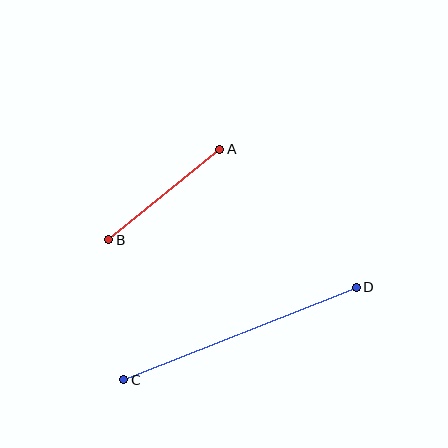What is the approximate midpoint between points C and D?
The midpoint is at approximately (240, 334) pixels.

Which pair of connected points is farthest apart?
Points C and D are farthest apart.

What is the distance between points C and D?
The distance is approximately 250 pixels.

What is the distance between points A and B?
The distance is approximately 143 pixels.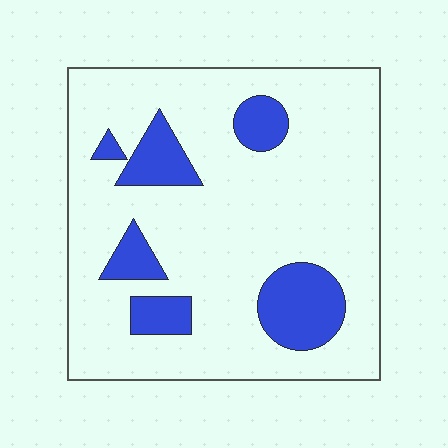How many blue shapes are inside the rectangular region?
6.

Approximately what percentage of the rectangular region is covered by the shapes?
Approximately 20%.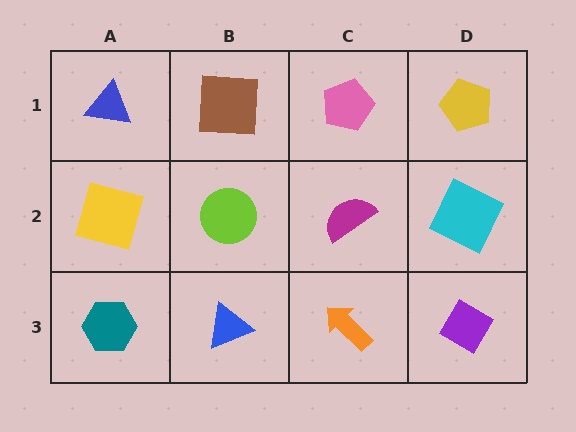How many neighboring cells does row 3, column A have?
2.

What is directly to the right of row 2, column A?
A lime circle.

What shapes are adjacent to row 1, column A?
A yellow square (row 2, column A), a brown square (row 1, column B).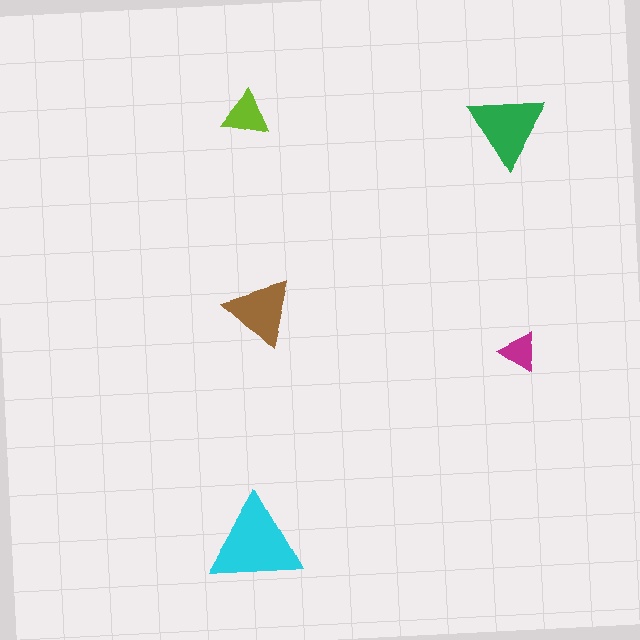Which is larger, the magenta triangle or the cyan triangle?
The cyan one.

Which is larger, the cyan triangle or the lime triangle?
The cyan one.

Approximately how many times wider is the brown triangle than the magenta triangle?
About 2 times wider.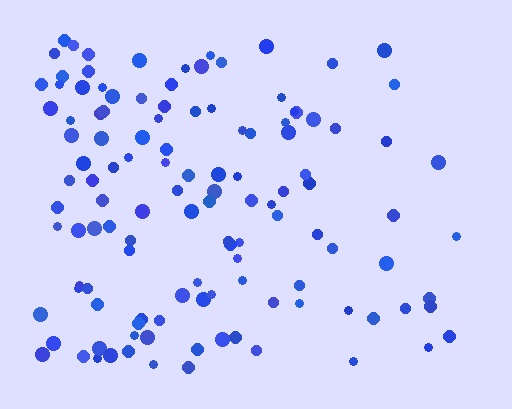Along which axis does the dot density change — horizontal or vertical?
Horizontal.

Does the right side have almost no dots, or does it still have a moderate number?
Still a moderate number, just noticeably fewer than the left.